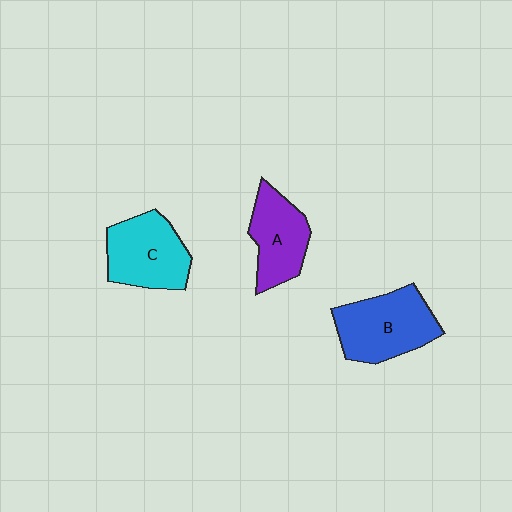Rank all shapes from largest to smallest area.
From largest to smallest: B (blue), C (cyan), A (purple).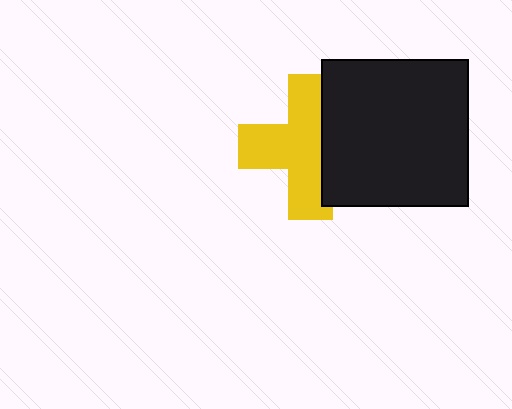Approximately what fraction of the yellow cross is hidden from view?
Roughly 35% of the yellow cross is hidden behind the black square.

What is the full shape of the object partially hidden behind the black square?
The partially hidden object is a yellow cross.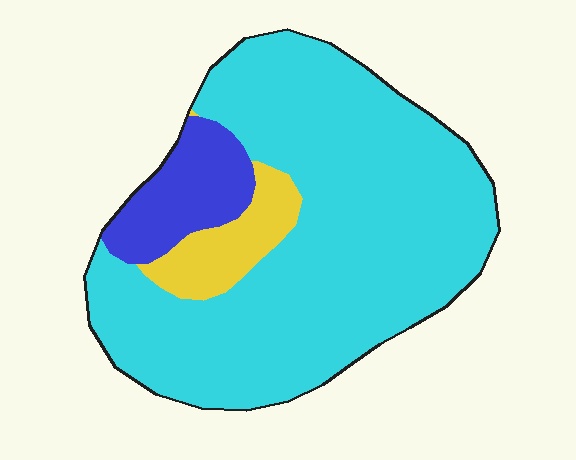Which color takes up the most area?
Cyan, at roughly 80%.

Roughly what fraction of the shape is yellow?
Yellow covers 9% of the shape.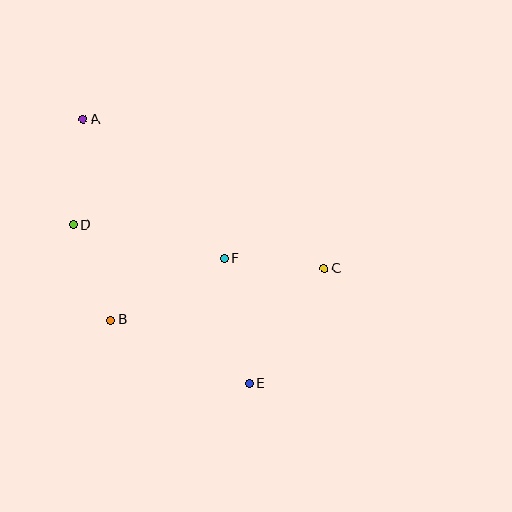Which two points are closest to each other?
Points C and F are closest to each other.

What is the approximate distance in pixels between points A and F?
The distance between A and F is approximately 198 pixels.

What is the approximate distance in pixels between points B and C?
The distance between B and C is approximately 219 pixels.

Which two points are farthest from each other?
Points A and E are farthest from each other.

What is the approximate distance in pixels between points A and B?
The distance between A and B is approximately 203 pixels.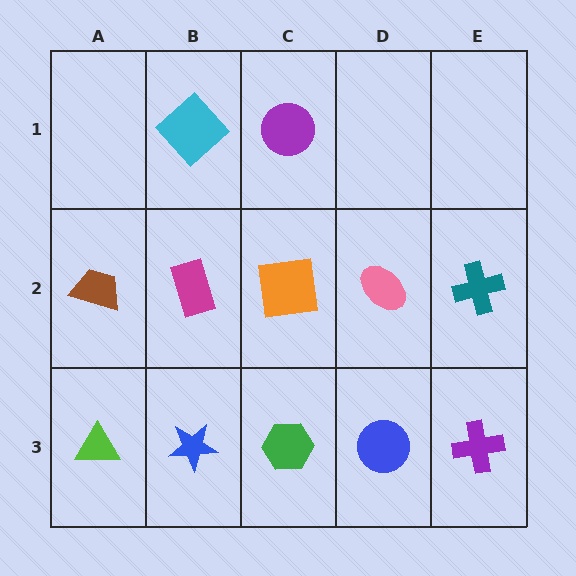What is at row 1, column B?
A cyan diamond.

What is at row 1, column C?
A purple circle.